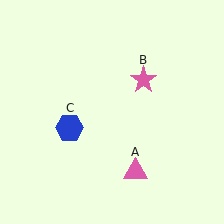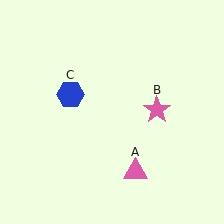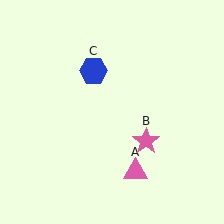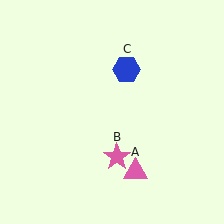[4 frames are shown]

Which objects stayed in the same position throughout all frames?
Pink triangle (object A) remained stationary.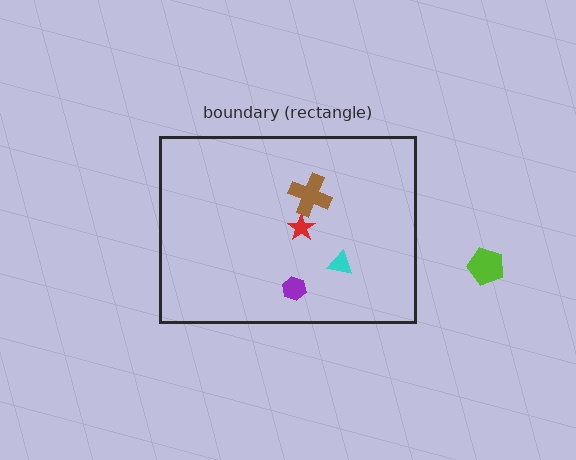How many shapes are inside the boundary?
4 inside, 1 outside.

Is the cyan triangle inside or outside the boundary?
Inside.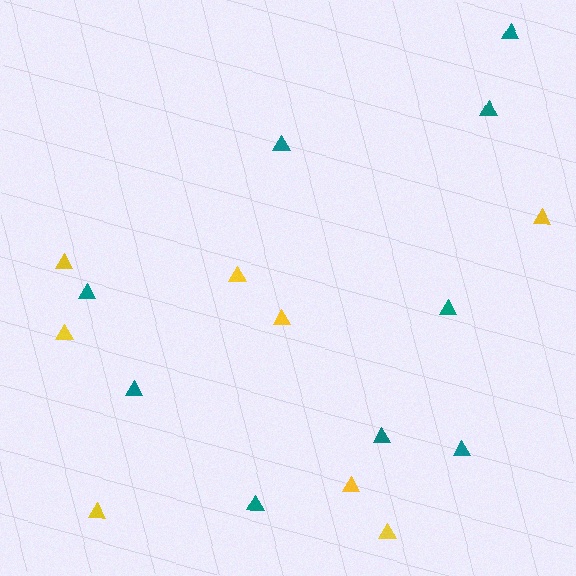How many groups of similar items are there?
There are 2 groups: one group of teal triangles (9) and one group of yellow triangles (8).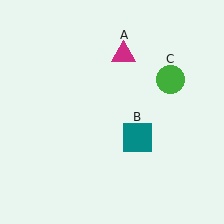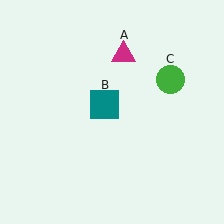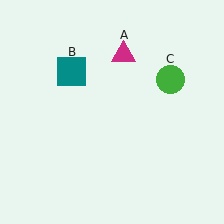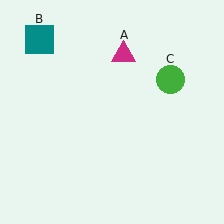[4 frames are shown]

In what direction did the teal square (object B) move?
The teal square (object B) moved up and to the left.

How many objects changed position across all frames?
1 object changed position: teal square (object B).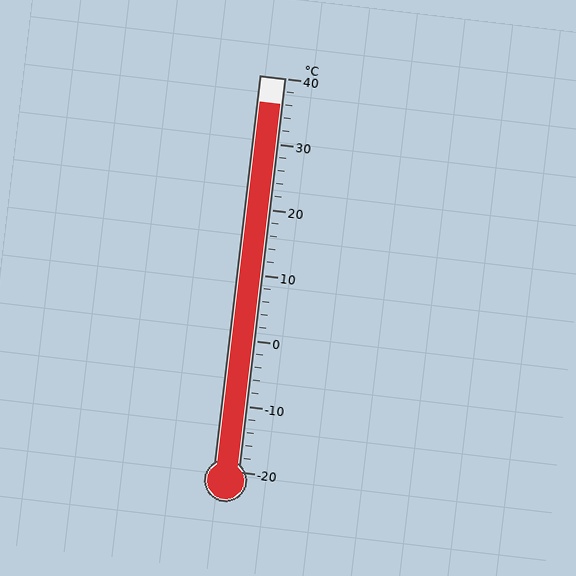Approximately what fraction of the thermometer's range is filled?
The thermometer is filled to approximately 95% of its range.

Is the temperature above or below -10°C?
The temperature is above -10°C.